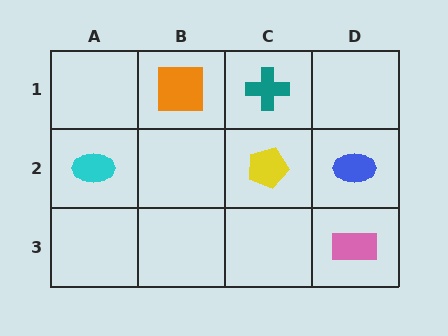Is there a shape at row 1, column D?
No, that cell is empty.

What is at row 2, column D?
A blue ellipse.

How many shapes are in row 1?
2 shapes.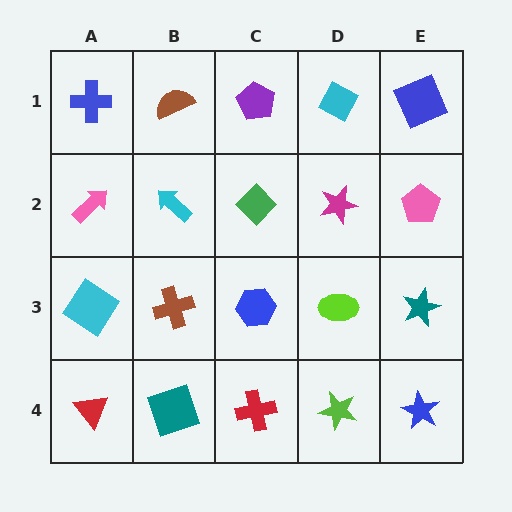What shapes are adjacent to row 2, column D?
A cyan diamond (row 1, column D), a lime ellipse (row 3, column D), a green diamond (row 2, column C), a pink pentagon (row 2, column E).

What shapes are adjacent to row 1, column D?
A magenta star (row 2, column D), a purple pentagon (row 1, column C), a blue square (row 1, column E).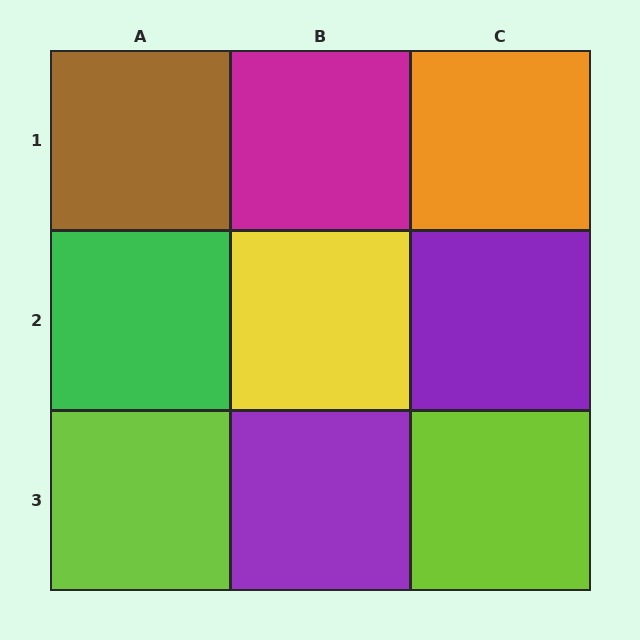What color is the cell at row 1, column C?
Orange.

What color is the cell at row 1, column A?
Brown.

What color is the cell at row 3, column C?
Lime.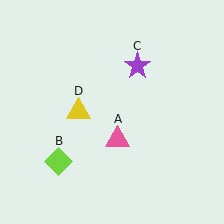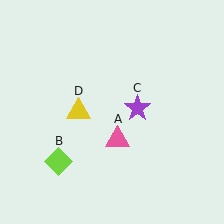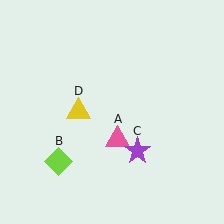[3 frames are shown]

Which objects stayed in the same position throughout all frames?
Pink triangle (object A) and lime diamond (object B) and yellow triangle (object D) remained stationary.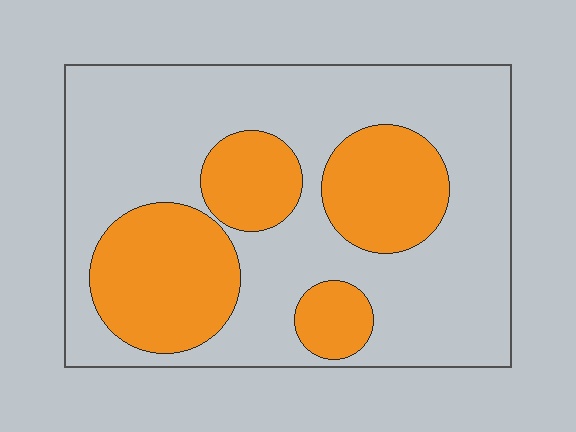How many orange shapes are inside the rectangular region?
4.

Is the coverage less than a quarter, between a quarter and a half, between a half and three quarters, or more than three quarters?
Between a quarter and a half.